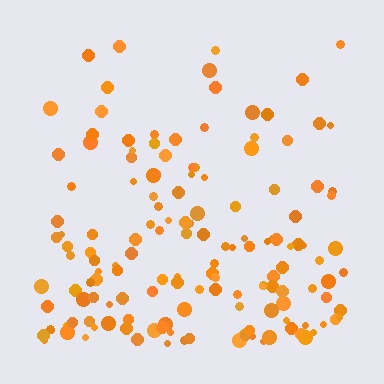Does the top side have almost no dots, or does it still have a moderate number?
Still a moderate number, just noticeably fewer than the bottom.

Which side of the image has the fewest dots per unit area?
The top.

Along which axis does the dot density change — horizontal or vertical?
Vertical.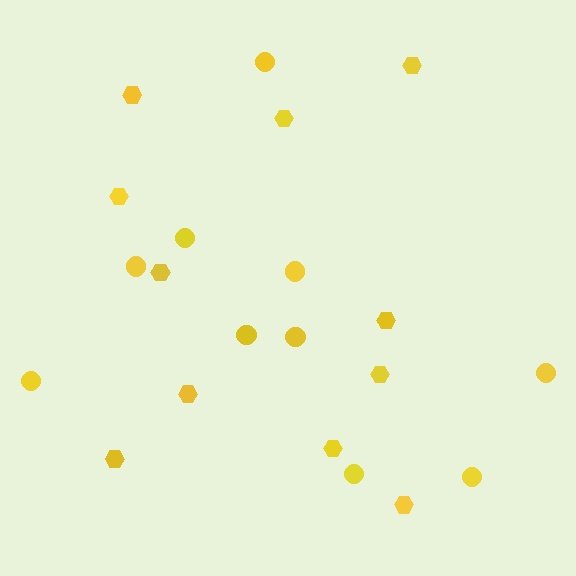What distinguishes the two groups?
There are 2 groups: one group of hexagons (11) and one group of circles (10).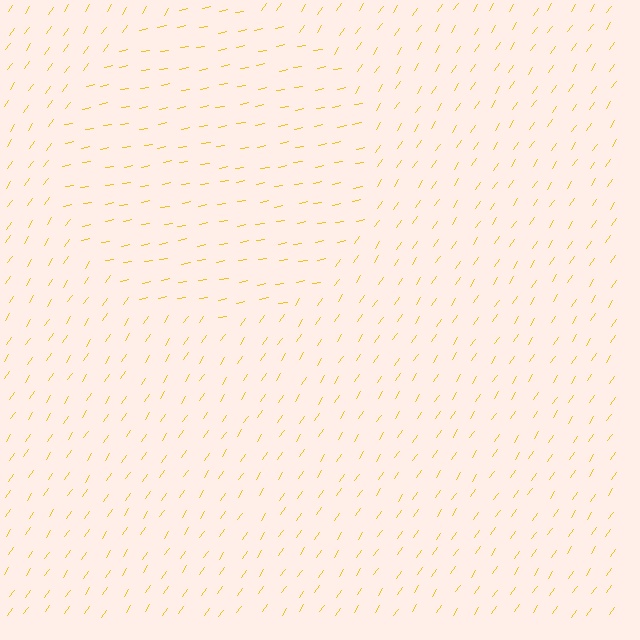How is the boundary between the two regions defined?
The boundary is defined purely by a change in line orientation (approximately 45 degrees difference). All lines are the same color and thickness.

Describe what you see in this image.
The image is filled with small yellow line segments. A circle region in the image has lines oriented differently from the surrounding lines, creating a visible texture boundary.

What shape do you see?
I see a circle.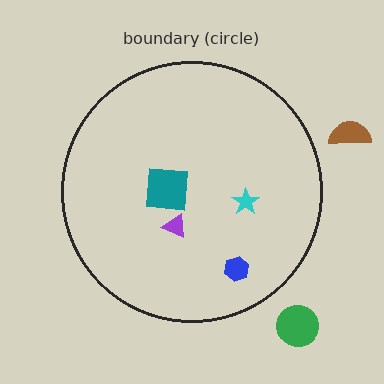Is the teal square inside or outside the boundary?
Inside.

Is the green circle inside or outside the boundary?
Outside.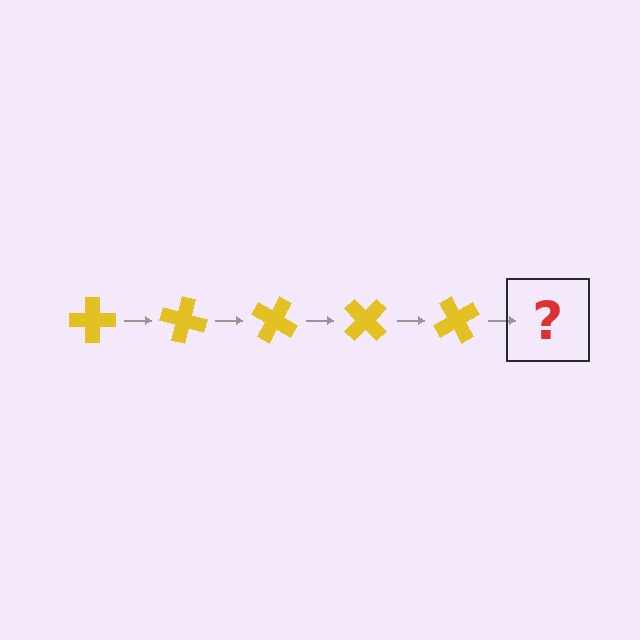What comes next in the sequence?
The next element should be a yellow cross rotated 75 degrees.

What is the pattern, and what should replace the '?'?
The pattern is that the cross rotates 15 degrees each step. The '?' should be a yellow cross rotated 75 degrees.